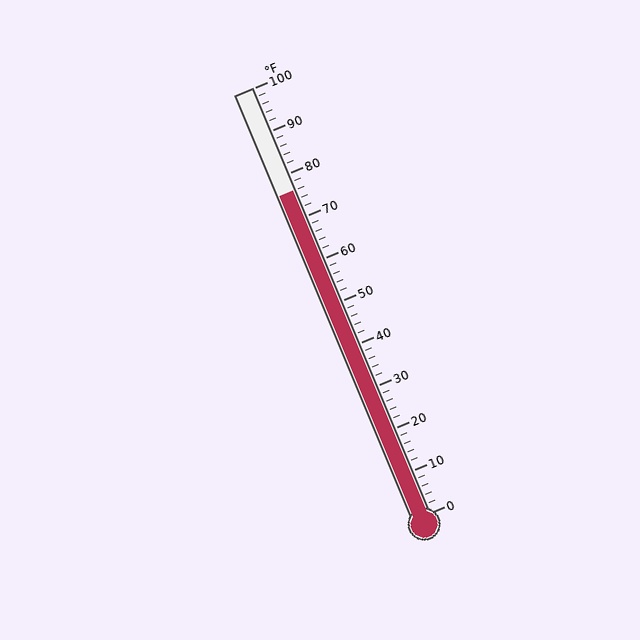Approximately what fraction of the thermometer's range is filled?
The thermometer is filled to approximately 75% of its range.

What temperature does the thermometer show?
The thermometer shows approximately 76°F.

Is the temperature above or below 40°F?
The temperature is above 40°F.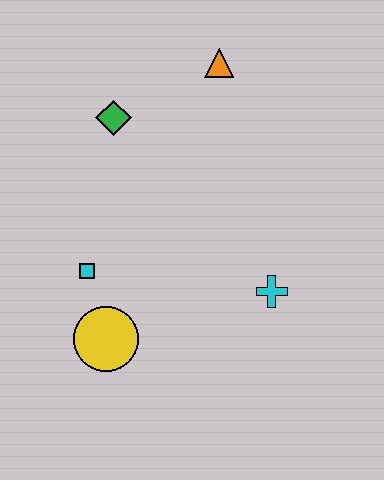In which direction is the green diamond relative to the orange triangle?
The green diamond is to the left of the orange triangle.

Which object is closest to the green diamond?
The orange triangle is closest to the green diamond.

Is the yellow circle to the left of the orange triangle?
Yes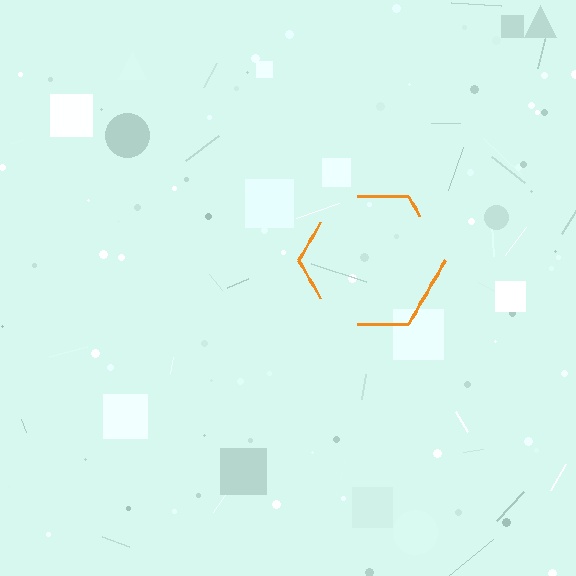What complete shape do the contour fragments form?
The contour fragments form a hexagon.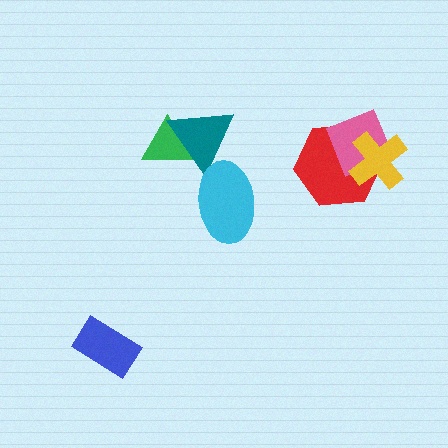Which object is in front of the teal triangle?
The cyan ellipse is in front of the teal triangle.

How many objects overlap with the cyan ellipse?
1 object overlaps with the cyan ellipse.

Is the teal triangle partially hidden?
Yes, it is partially covered by another shape.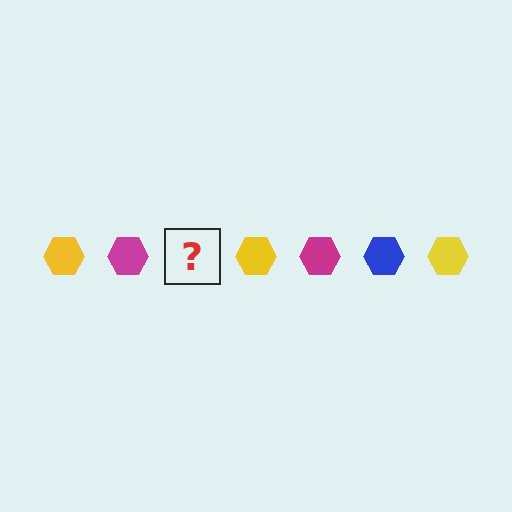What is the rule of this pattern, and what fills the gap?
The rule is that the pattern cycles through yellow, magenta, blue hexagons. The gap should be filled with a blue hexagon.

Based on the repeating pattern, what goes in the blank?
The blank should be a blue hexagon.